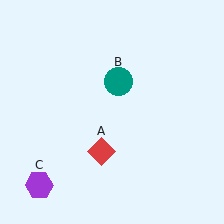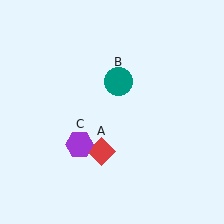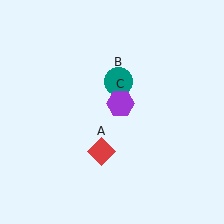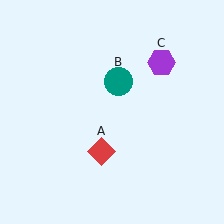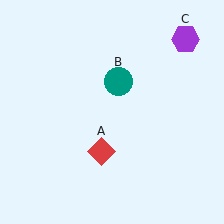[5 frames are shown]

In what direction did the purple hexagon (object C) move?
The purple hexagon (object C) moved up and to the right.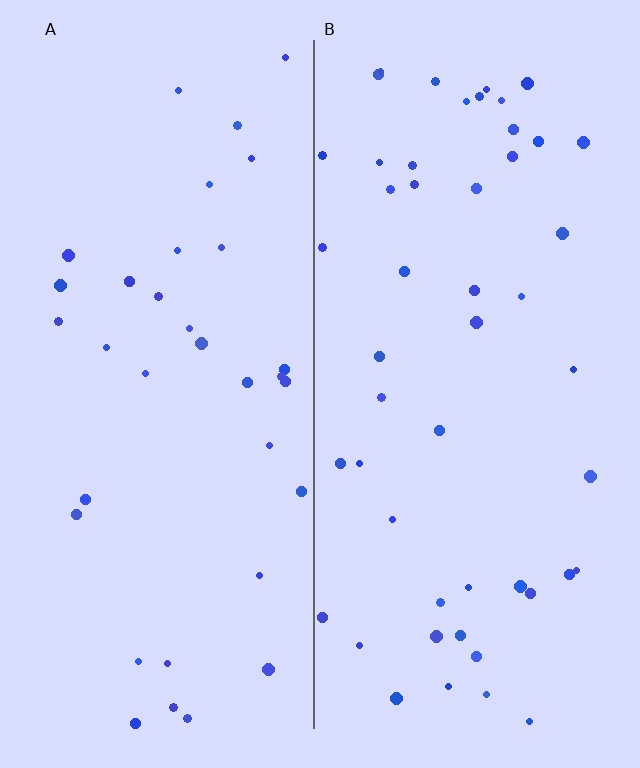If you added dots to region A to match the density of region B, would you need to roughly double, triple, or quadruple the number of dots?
Approximately double.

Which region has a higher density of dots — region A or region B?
B (the right).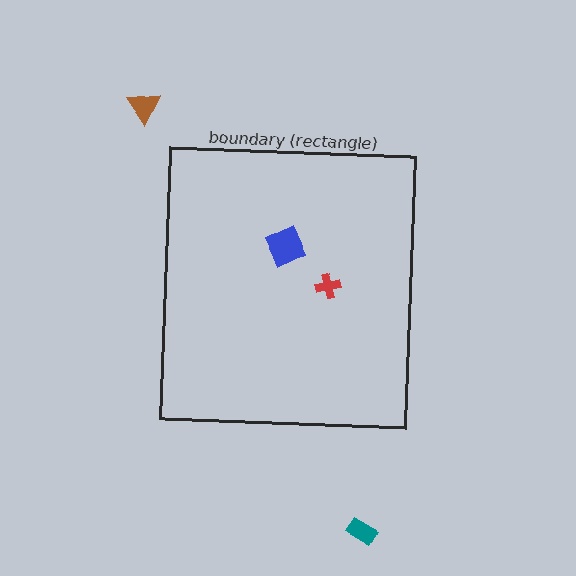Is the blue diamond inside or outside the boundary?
Inside.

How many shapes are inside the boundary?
2 inside, 2 outside.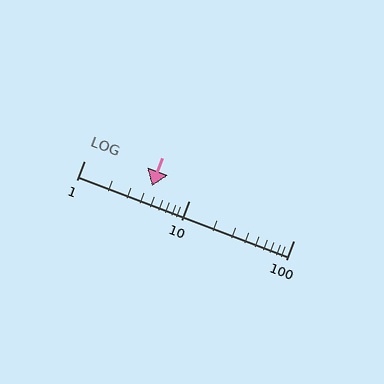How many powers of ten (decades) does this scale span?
The scale spans 2 decades, from 1 to 100.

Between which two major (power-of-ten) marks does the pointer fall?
The pointer is between 1 and 10.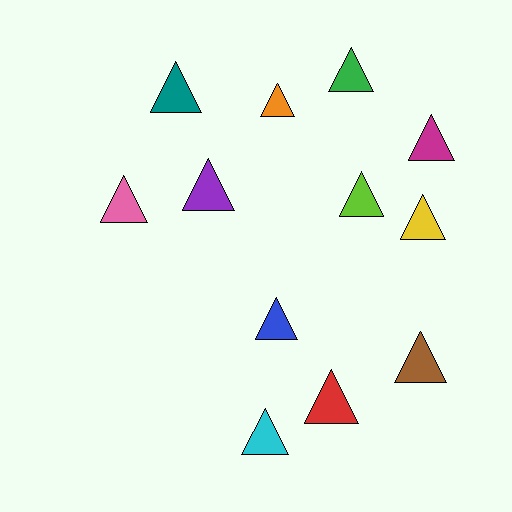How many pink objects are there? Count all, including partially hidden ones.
There is 1 pink object.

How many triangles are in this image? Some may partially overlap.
There are 12 triangles.